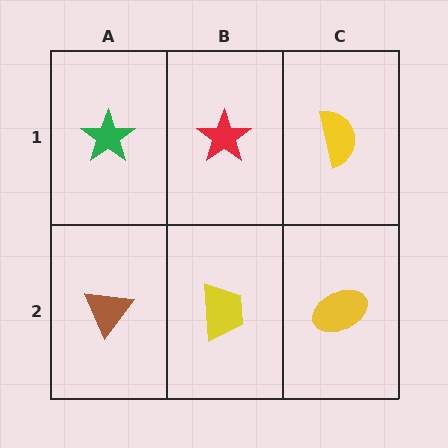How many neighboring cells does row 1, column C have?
2.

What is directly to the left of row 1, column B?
A green star.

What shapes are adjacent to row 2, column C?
A yellow semicircle (row 1, column C), a yellow trapezoid (row 2, column B).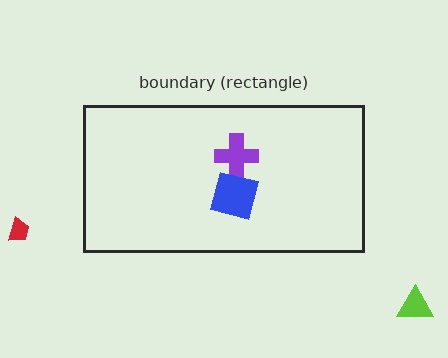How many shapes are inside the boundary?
2 inside, 2 outside.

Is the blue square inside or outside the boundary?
Inside.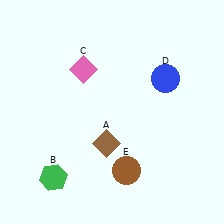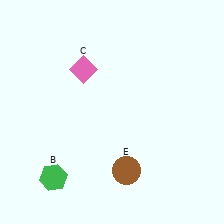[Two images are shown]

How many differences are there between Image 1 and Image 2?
There are 2 differences between the two images.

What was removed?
The brown diamond (A), the blue circle (D) were removed in Image 2.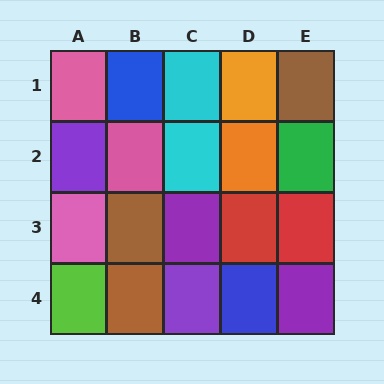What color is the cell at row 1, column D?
Orange.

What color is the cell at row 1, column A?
Pink.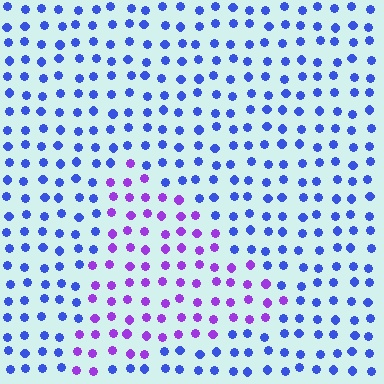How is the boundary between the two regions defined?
The boundary is defined purely by a slight shift in hue (about 48 degrees). Spacing, size, and orientation are identical on both sides.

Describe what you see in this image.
The image is filled with small blue elements in a uniform arrangement. A triangle-shaped region is visible where the elements are tinted to a slightly different hue, forming a subtle color boundary.